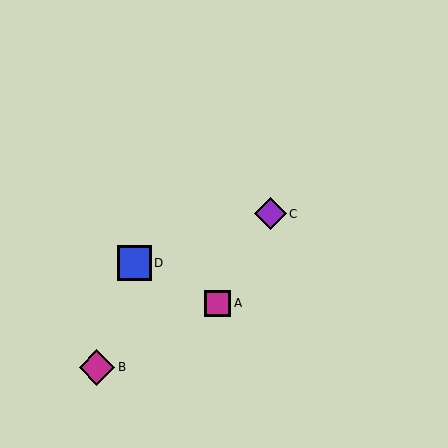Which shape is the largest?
The magenta diamond (labeled B) is the largest.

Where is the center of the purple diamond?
The center of the purple diamond is at (270, 214).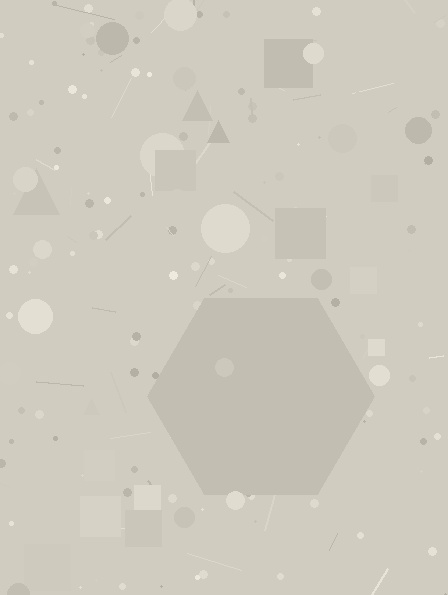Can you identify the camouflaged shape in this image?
The camouflaged shape is a hexagon.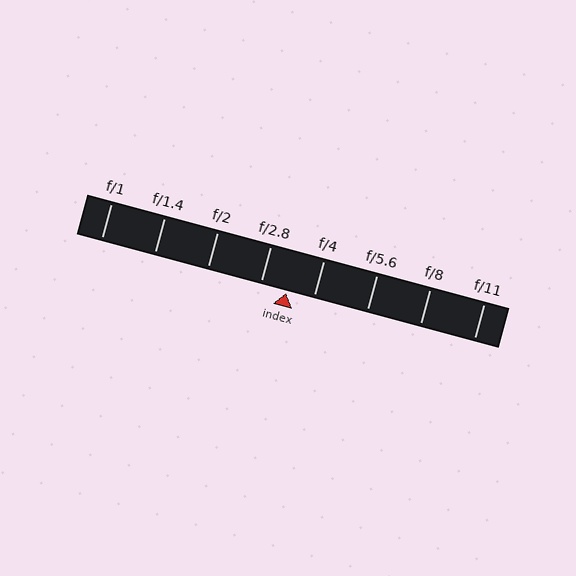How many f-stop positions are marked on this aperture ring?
There are 8 f-stop positions marked.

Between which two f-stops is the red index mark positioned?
The index mark is between f/2.8 and f/4.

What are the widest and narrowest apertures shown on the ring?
The widest aperture shown is f/1 and the narrowest is f/11.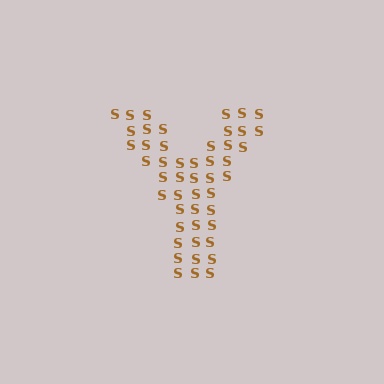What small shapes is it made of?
It is made of small letter S's.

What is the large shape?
The large shape is the letter Y.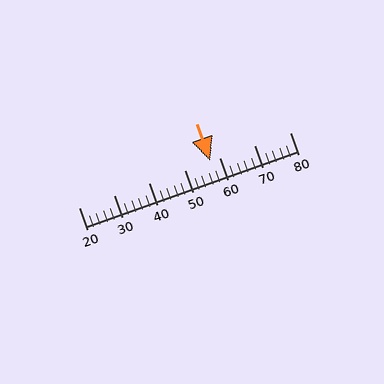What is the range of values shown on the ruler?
The ruler shows values from 20 to 80.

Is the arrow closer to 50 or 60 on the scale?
The arrow is closer to 60.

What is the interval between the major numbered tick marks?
The major tick marks are spaced 10 units apart.